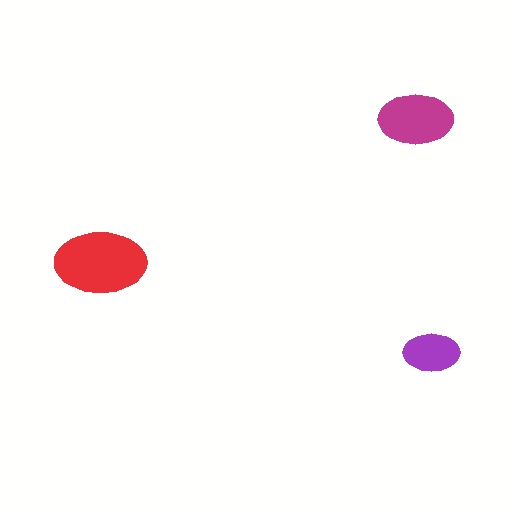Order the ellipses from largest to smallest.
the red one, the magenta one, the purple one.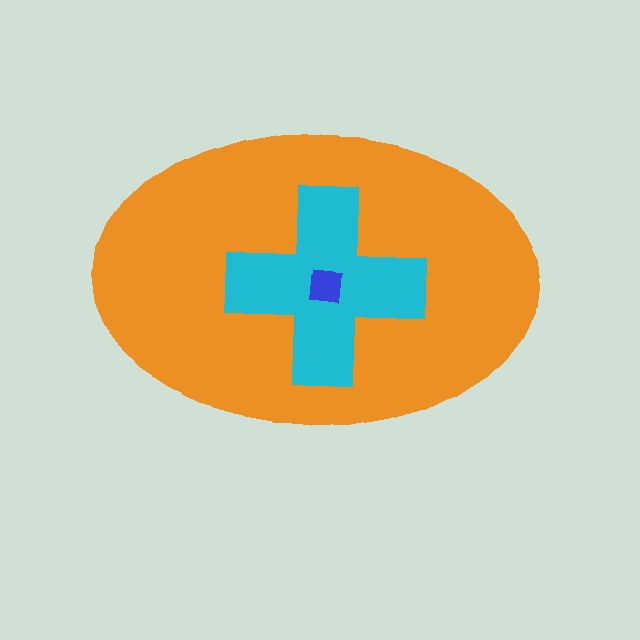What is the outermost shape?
The orange ellipse.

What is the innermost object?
The blue square.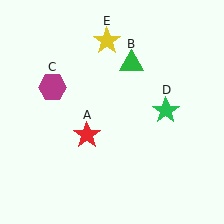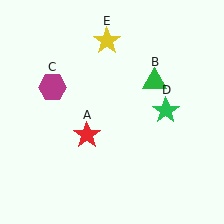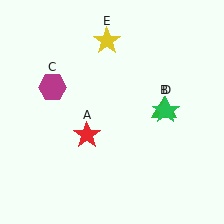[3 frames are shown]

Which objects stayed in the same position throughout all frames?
Red star (object A) and magenta hexagon (object C) and green star (object D) and yellow star (object E) remained stationary.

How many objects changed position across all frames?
1 object changed position: green triangle (object B).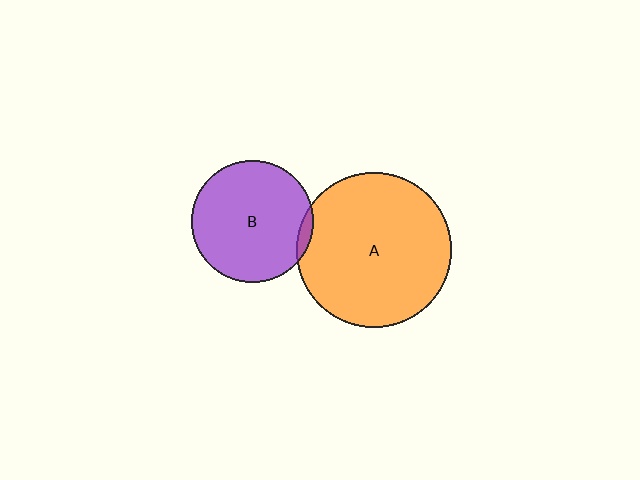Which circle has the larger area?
Circle A (orange).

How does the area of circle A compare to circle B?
Approximately 1.6 times.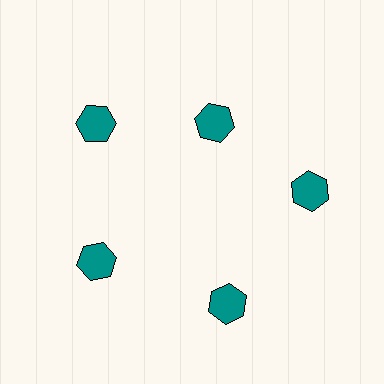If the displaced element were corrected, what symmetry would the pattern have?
It would have 5-fold rotational symmetry — the pattern would map onto itself every 72 degrees.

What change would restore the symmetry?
The symmetry would be restored by moving it outward, back onto the ring so that all 5 hexagons sit at equal angles and equal distance from the center.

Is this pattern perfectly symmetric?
No. The 5 teal hexagons are arranged in a ring, but one element near the 1 o'clock position is pulled inward toward the center, breaking the 5-fold rotational symmetry.